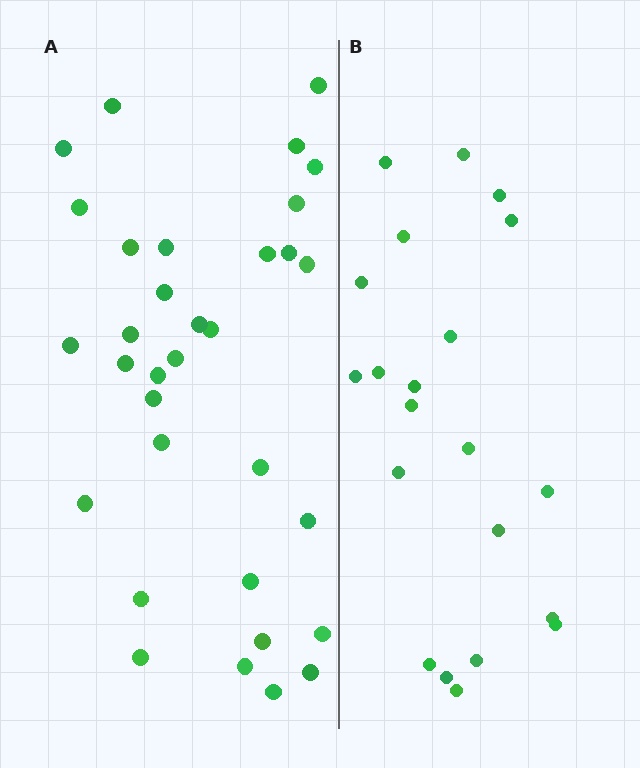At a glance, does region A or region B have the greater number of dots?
Region A (the left region) has more dots.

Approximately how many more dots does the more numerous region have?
Region A has roughly 12 or so more dots than region B.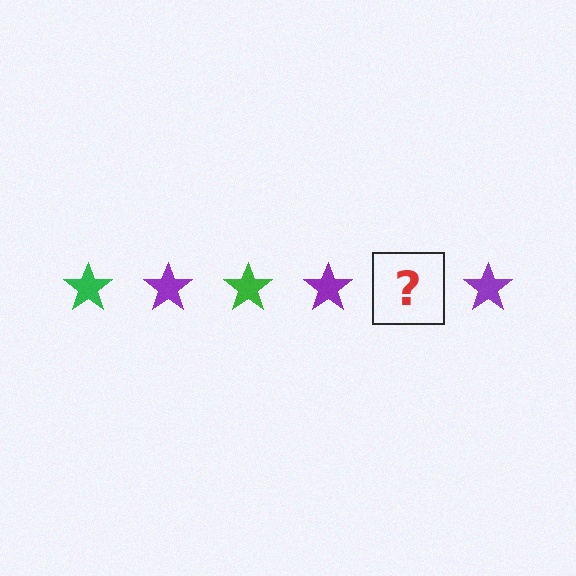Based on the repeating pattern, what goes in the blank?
The blank should be a green star.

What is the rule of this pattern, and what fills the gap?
The rule is that the pattern cycles through green, purple stars. The gap should be filled with a green star.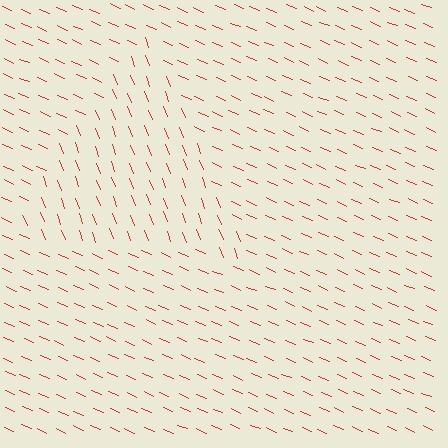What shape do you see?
I see a triangle.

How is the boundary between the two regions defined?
The boundary is defined purely by a change in line orientation (approximately 45 degrees difference). All lines are the same color and thickness.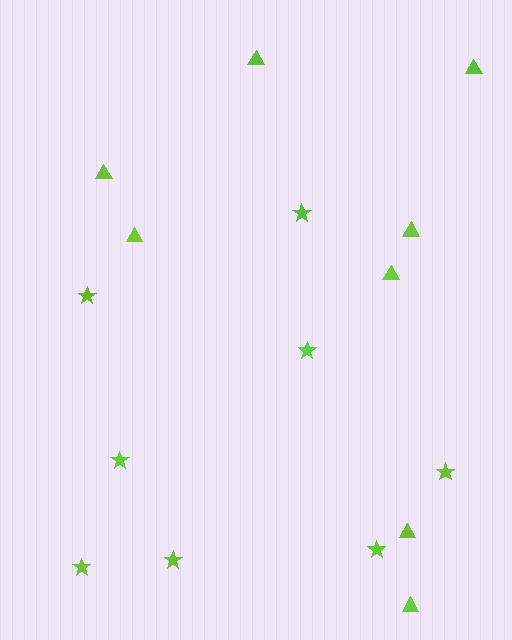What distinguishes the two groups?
There are 2 groups: one group of triangles (8) and one group of stars (8).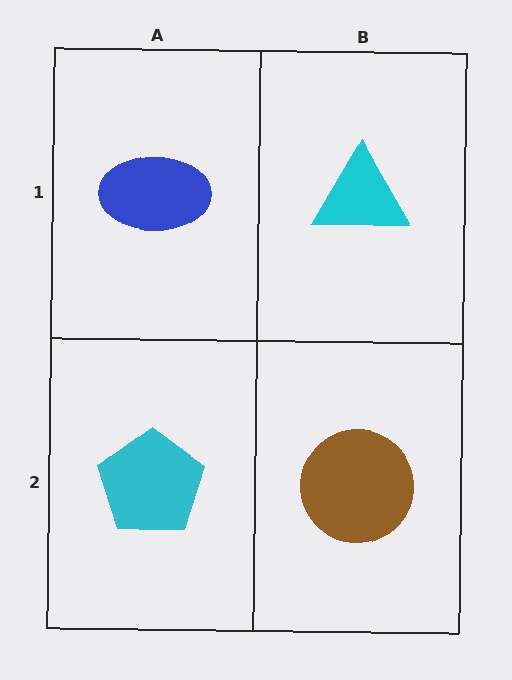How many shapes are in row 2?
2 shapes.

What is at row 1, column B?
A cyan triangle.